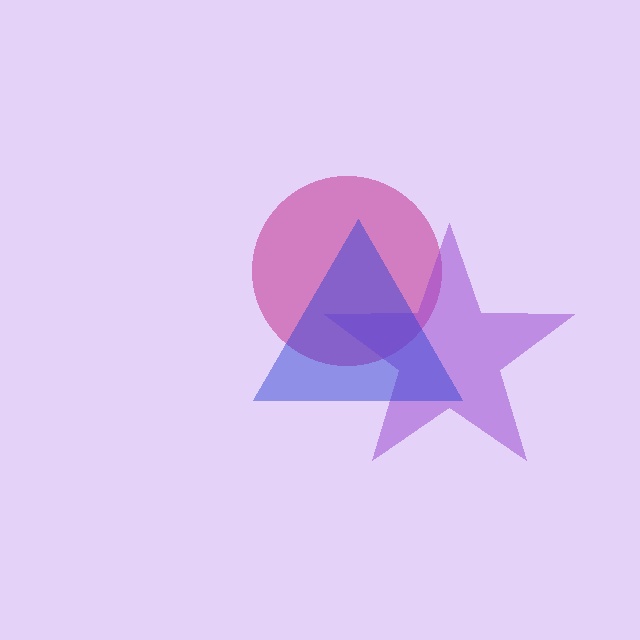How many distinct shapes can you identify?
There are 3 distinct shapes: a magenta circle, a purple star, a blue triangle.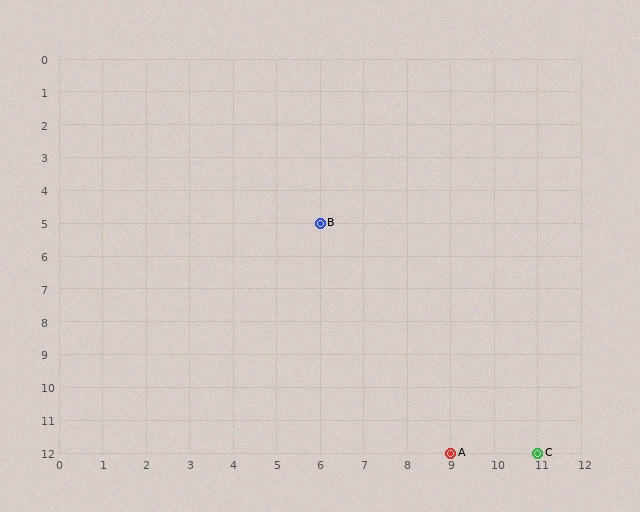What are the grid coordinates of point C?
Point C is at grid coordinates (11, 12).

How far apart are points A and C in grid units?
Points A and C are 2 columns apart.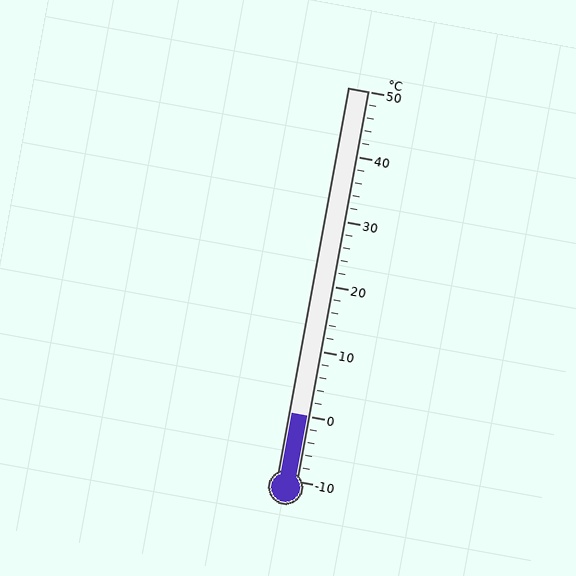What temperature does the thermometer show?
The thermometer shows approximately 0°C.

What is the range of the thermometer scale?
The thermometer scale ranges from -10°C to 50°C.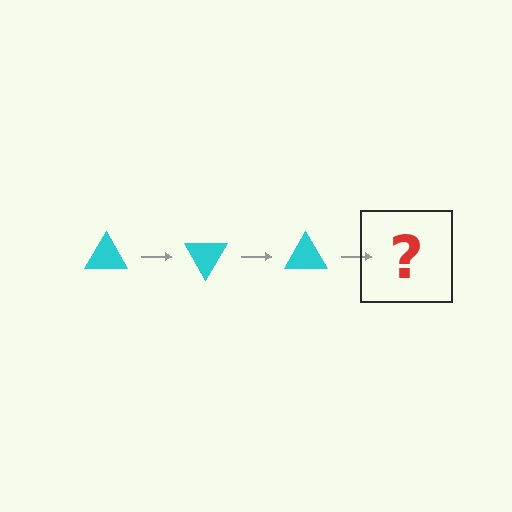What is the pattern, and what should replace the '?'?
The pattern is that the triangle rotates 60 degrees each step. The '?' should be a cyan triangle rotated 180 degrees.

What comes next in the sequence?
The next element should be a cyan triangle rotated 180 degrees.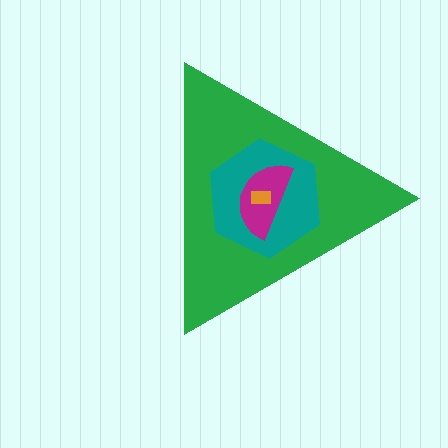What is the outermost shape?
The green triangle.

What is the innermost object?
The orange rectangle.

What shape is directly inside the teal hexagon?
The magenta semicircle.